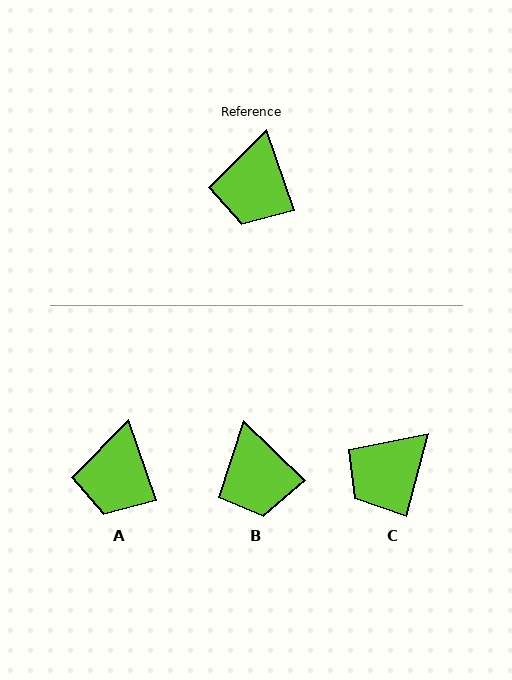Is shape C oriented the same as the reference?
No, it is off by about 34 degrees.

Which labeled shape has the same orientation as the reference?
A.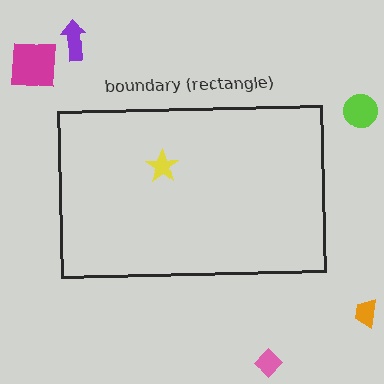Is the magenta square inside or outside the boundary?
Outside.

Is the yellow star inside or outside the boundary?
Inside.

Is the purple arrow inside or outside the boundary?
Outside.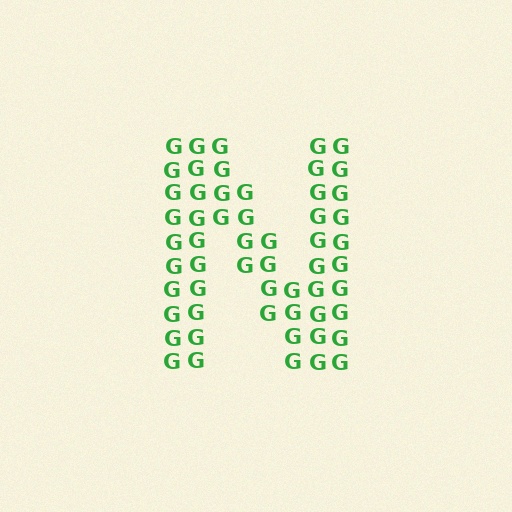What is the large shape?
The large shape is the letter N.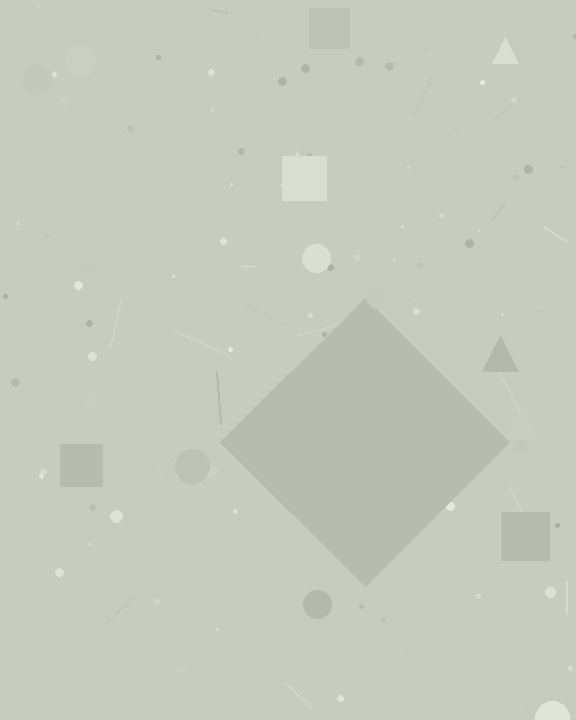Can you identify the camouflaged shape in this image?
The camouflaged shape is a diamond.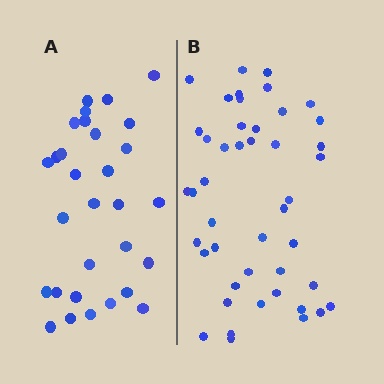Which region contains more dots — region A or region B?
Region B (the right region) has more dots.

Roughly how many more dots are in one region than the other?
Region B has approximately 15 more dots than region A.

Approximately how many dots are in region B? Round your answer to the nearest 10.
About 40 dots. (The exact count is 45, which rounds to 40.)